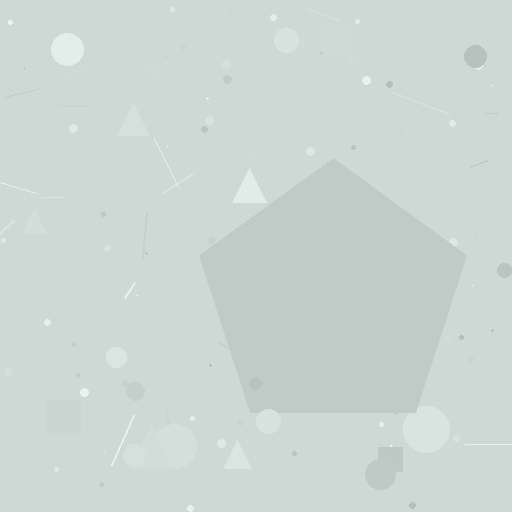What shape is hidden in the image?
A pentagon is hidden in the image.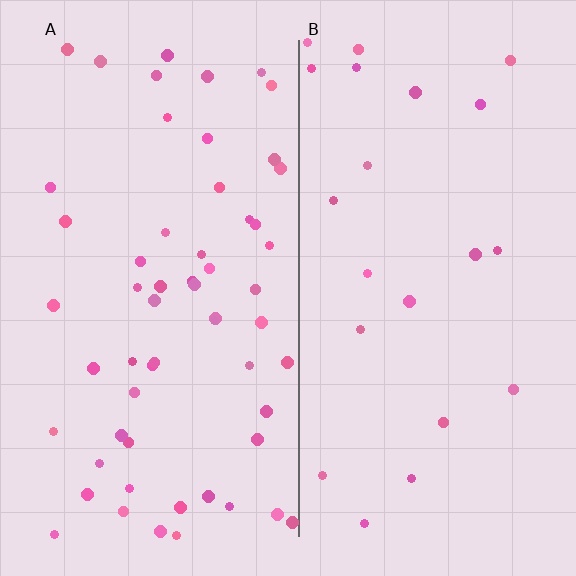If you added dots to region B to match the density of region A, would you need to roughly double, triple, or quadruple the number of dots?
Approximately triple.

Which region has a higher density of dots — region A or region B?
A (the left).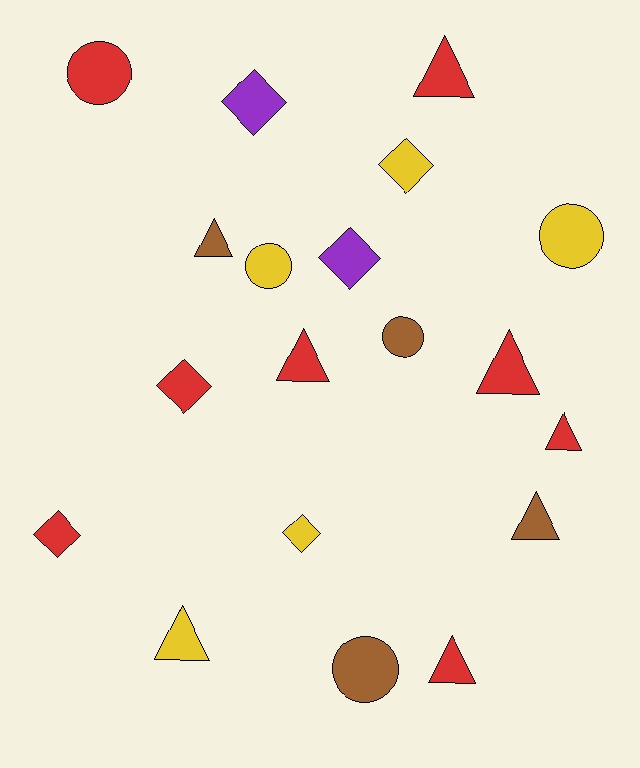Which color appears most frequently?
Red, with 8 objects.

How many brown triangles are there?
There are 2 brown triangles.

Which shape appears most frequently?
Triangle, with 8 objects.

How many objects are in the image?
There are 19 objects.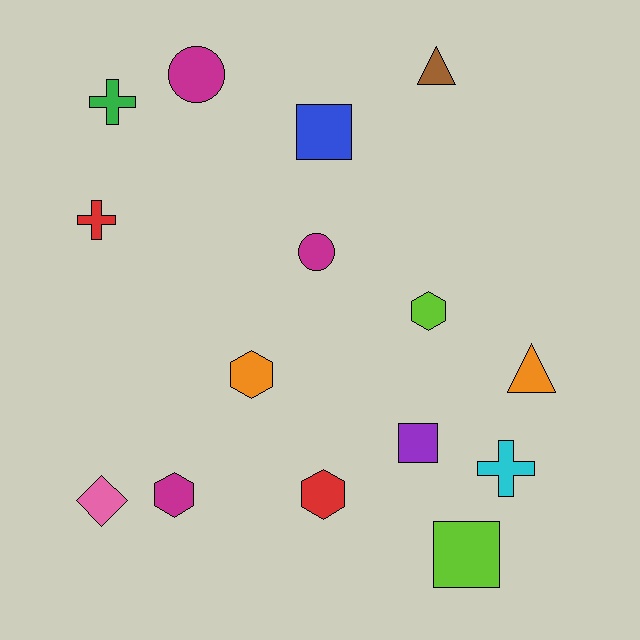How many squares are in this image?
There are 3 squares.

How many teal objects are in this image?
There are no teal objects.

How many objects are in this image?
There are 15 objects.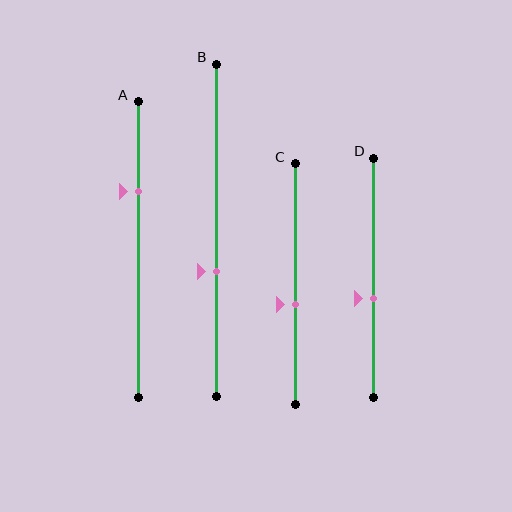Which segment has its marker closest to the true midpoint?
Segment C has its marker closest to the true midpoint.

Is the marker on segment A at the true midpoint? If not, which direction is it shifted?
No, the marker on segment A is shifted upward by about 20% of the segment length.